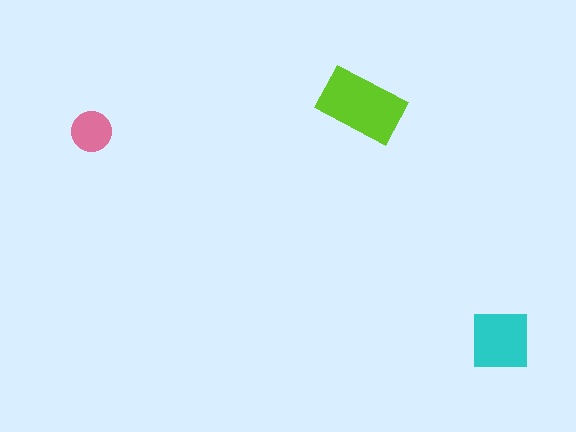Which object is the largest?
The lime rectangle.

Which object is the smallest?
The pink circle.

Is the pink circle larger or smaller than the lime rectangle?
Smaller.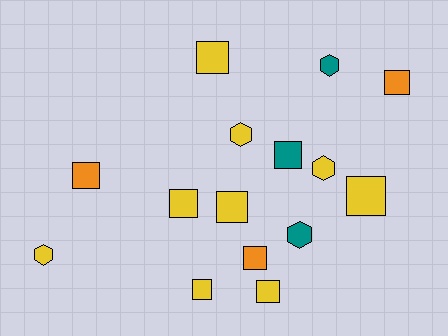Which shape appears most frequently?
Square, with 10 objects.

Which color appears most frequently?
Yellow, with 9 objects.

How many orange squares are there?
There are 3 orange squares.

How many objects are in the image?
There are 15 objects.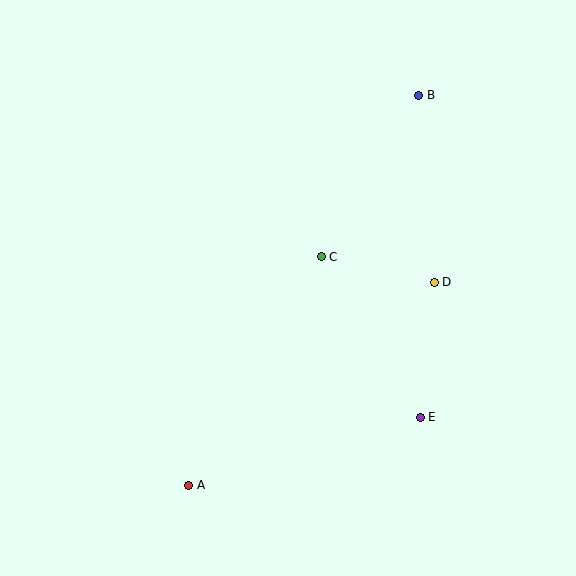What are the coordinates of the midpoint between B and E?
The midpoint between B and E is at (419, 256).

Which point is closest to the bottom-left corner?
Point A is closest to the bottom-left corner.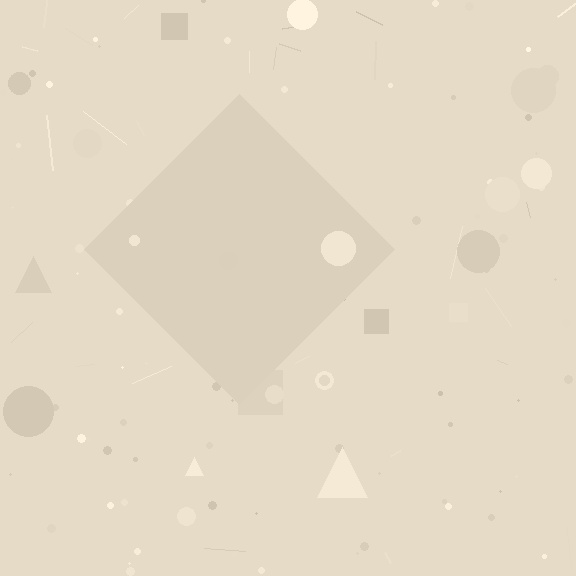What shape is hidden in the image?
A diamond is hidden in the image.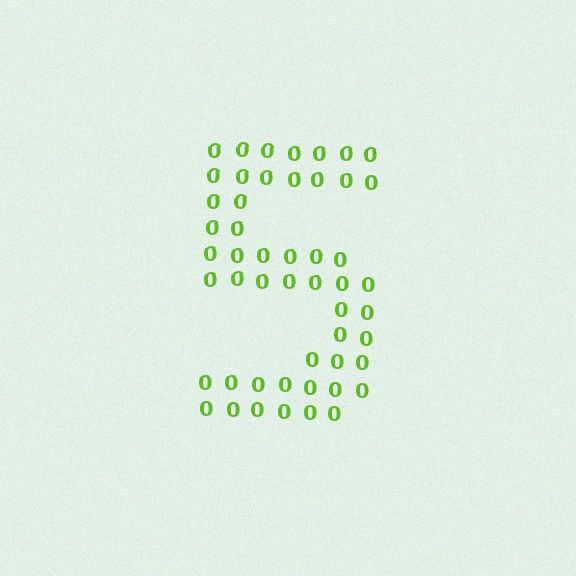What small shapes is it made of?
It is made of small digit 0's.